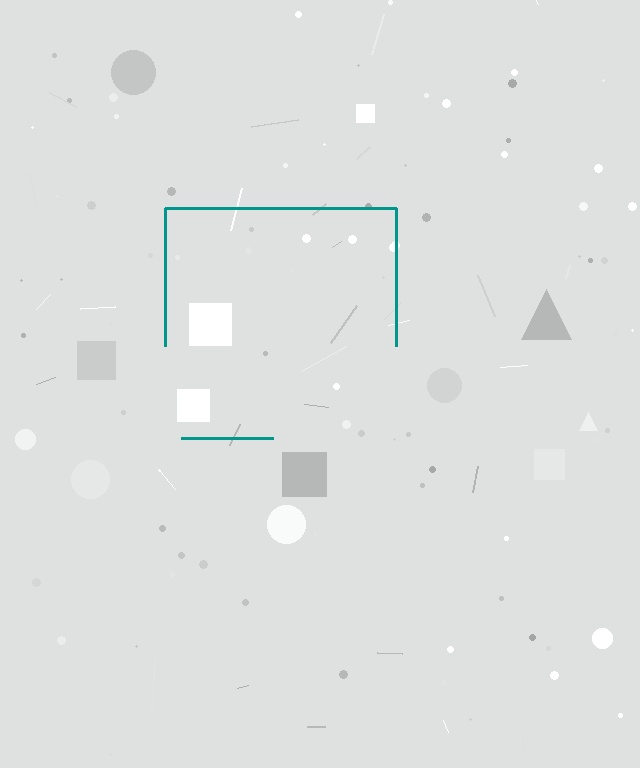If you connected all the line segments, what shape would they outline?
They would outline a square.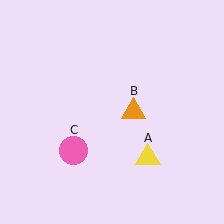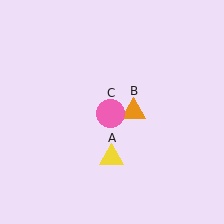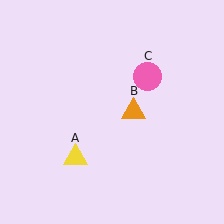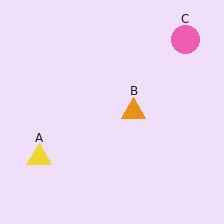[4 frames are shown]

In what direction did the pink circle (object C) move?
The pink circle (object C) moved up and to the right.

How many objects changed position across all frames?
2 objects changed position: yellow triangle (object A), pink circle (object C).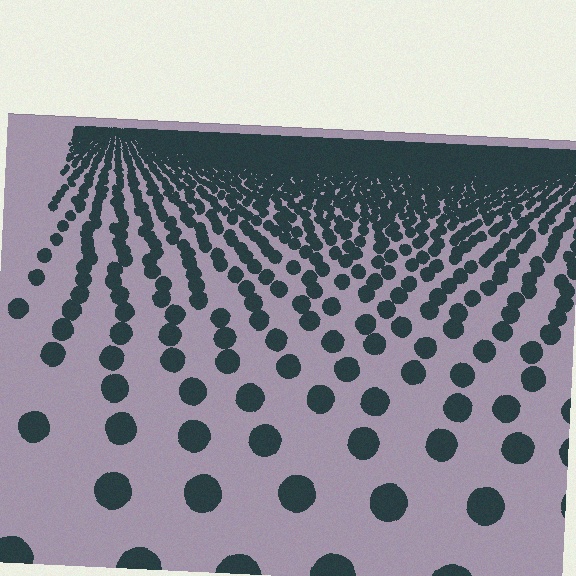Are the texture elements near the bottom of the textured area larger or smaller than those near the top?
Larger. Near the bottom, elements are closer to the viewer and appear at a bigger on-screen size.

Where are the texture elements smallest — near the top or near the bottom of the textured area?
Near the top.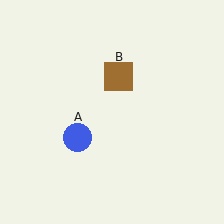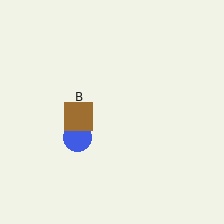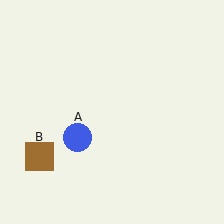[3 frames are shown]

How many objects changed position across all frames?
1 object changed position: brown square (object B).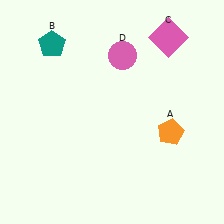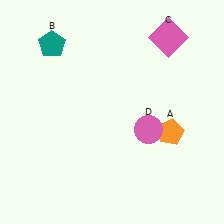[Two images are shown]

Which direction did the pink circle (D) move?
The pink circle (D) moved down.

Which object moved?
The pink circle (D) moved down.